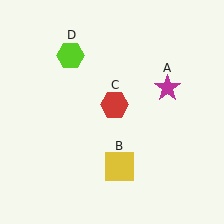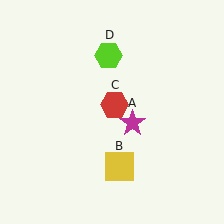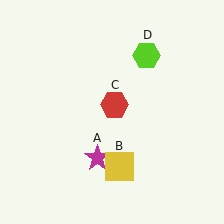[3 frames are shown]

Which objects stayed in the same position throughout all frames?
Yellow square (object B) and red hexagon (object C) remained stationary.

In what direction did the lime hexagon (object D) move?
The lime hexagon (object D) moved right.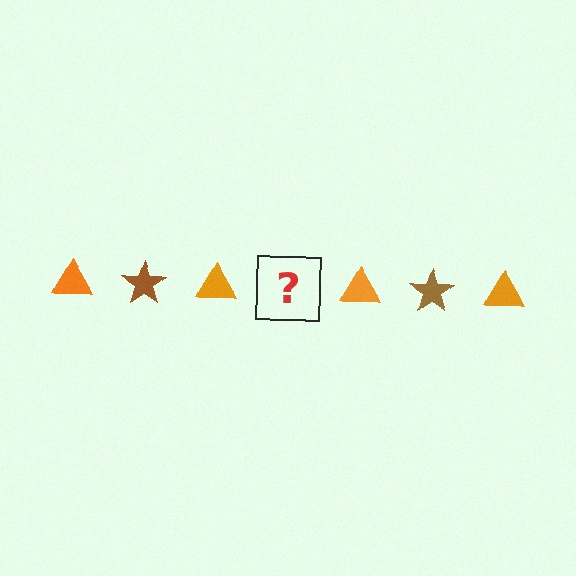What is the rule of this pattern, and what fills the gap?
The rule is that the pattern alternates between orange triangle and brown star. The gap should be filled with a brown star.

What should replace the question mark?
The question mark should be replaced with a brown star.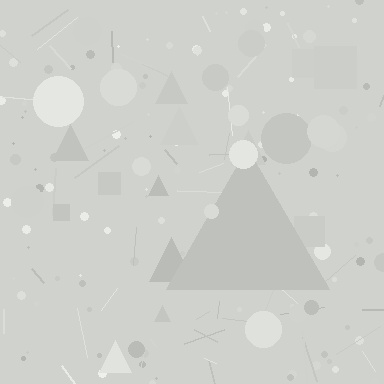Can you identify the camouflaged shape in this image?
The camouflaged shape is a triangle.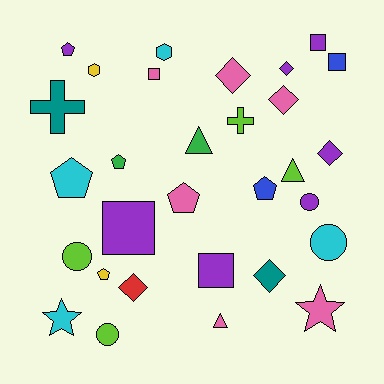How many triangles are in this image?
There are 3 triangles.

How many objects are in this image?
There are 30 objects.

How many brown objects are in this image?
There are no brown objects.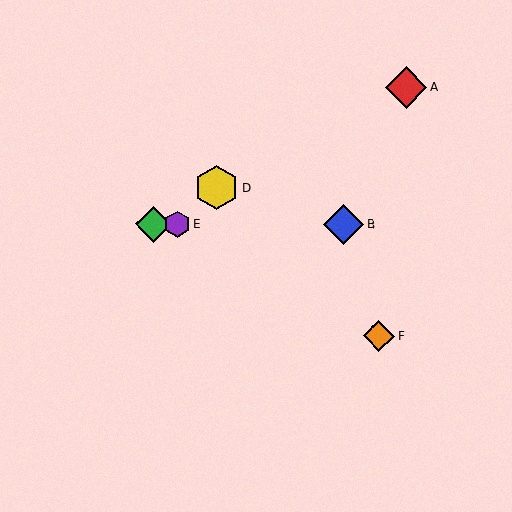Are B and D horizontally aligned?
No, B is at y≈225 and D is at y≈187.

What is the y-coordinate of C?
Object C is at y≈224.